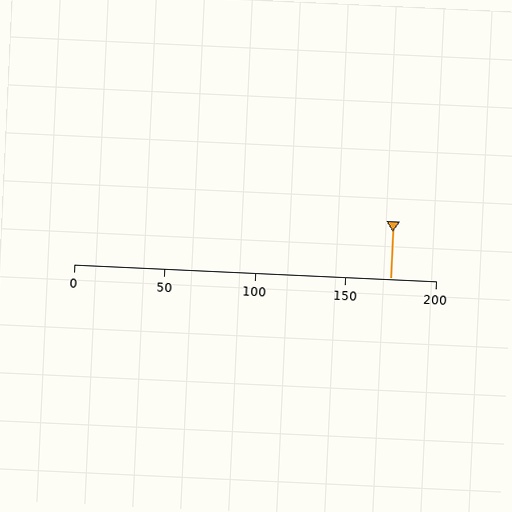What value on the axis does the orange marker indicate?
The marker indicates approximately 175.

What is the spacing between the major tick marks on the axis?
The major ticks are spaced 50 apart.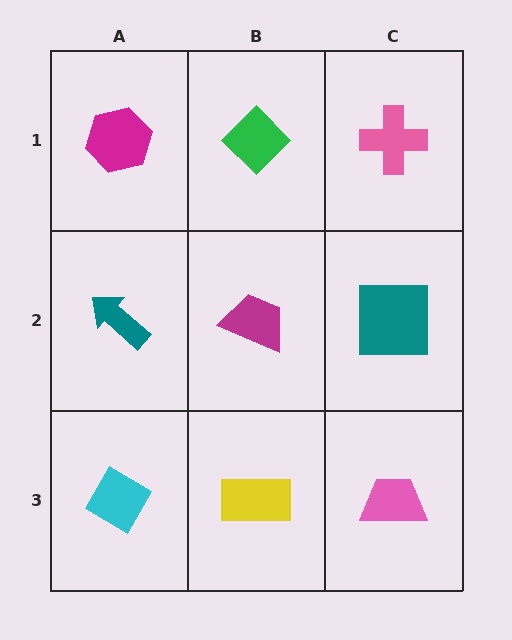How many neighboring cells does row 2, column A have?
3.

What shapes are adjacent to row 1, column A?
A teal arrow (row 2, column A), a green diamond (row 1, column B).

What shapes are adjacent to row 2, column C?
A pink cross (row 1, column C), a pink trapezoid (row 3, column C), a magenta trapezoid (row 2, column B).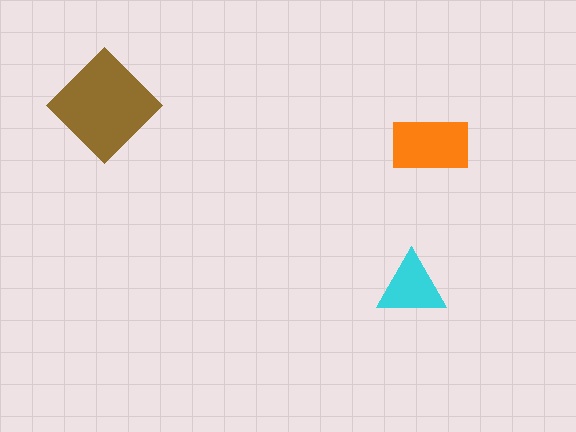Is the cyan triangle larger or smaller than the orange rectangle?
Smaller.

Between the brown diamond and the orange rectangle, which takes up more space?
The brown diamond.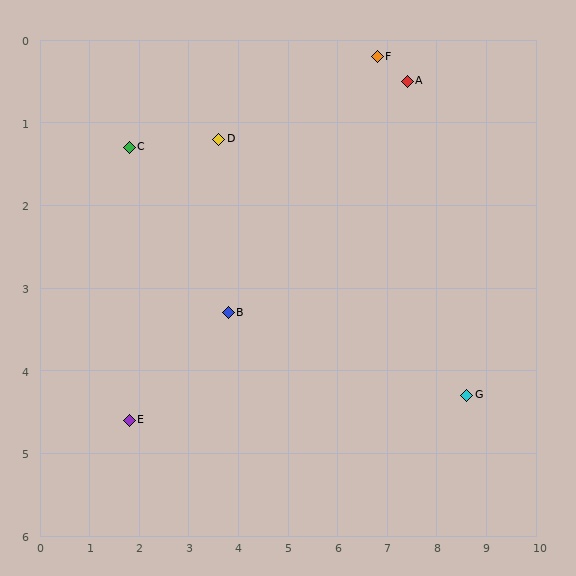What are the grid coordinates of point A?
Point A is at approximately (7.4, 0.5).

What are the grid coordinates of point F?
Point F is at approximately (6.8, 0.2).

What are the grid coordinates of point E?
Point E is at approximately (1.8, 4.6).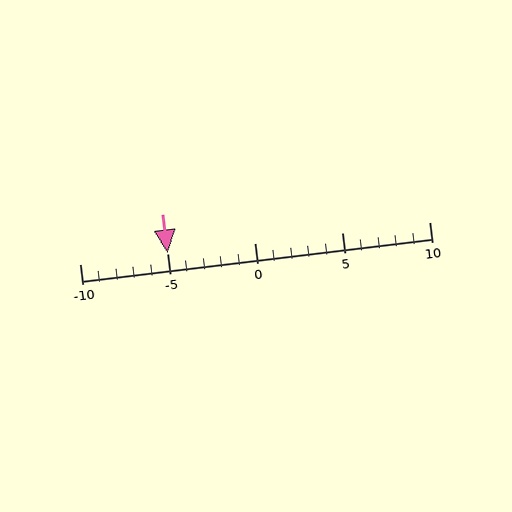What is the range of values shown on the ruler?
The ruler shows values from -10 to 10.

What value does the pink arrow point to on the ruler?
The pink arrow points to approximately -5.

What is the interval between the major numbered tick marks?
The major tick marks are spaced 5 units apart.